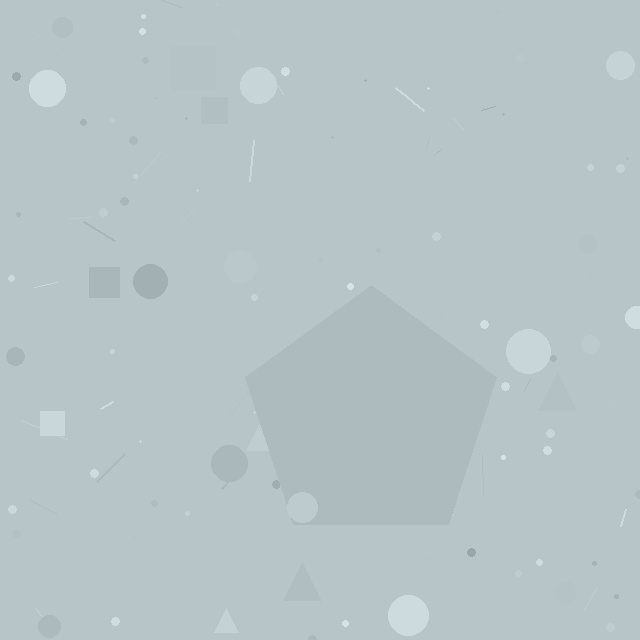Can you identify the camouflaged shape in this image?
The camouflaged shape is a pentagon.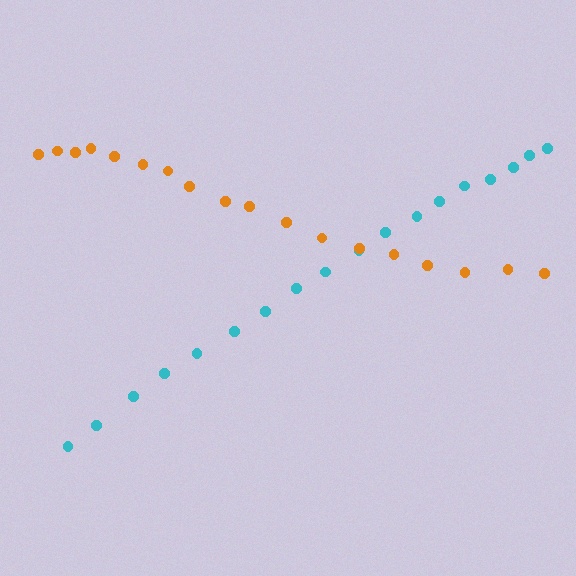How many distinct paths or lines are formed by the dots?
There are 2 distinct paths.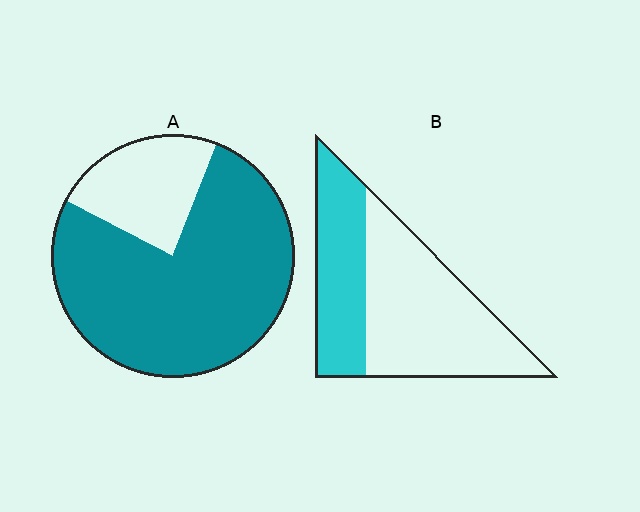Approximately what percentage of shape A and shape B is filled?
A is approximately 75% and B is approximately 40%.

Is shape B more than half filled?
No.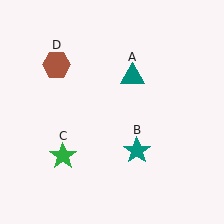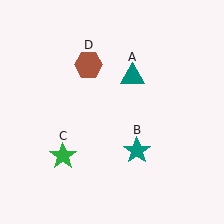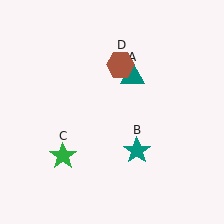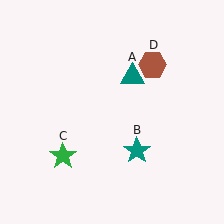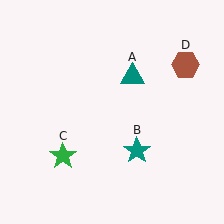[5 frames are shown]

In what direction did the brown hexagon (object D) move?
The brown hexagon (object D) moved right.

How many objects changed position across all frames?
1 object changed position: brown hexagon (object D).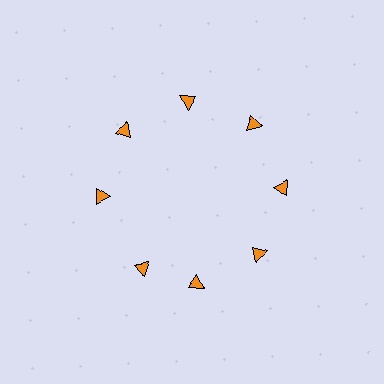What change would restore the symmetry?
The symmetry would be restored by rotating it back into even spacing with its neighbors so that all 8 triangles sit at equal angles and equal distance from the center.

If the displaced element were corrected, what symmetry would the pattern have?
It would have 8-fold rotational symmetry — the pattern would map onto itself every 45 degrees.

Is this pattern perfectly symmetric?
No. The 8 orange triangles are arranged in a ring, but one element near the 8 o'clock position is rotated out of alignment along the ring, breaking the 8-fold rotational symmetry.